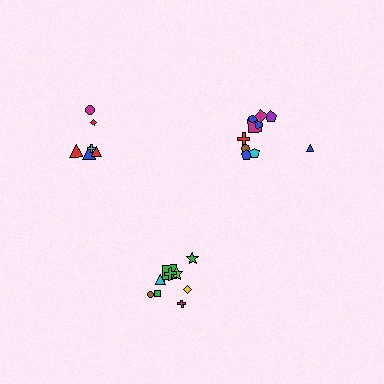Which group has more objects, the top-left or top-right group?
The top-right group.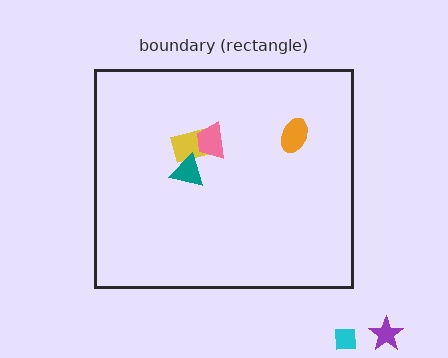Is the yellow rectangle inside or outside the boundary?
Inside.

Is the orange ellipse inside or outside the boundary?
Inside.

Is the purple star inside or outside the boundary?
Outside.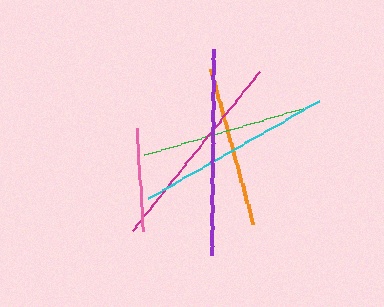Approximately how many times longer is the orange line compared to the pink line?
The orange line is approximately 1.5 times the length of the pink line.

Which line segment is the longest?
The purple line is the longest at approximately 207 pixels.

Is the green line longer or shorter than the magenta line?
The magenta line is longer than the green line.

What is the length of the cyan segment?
The cyan segment is approximately 196 pixels long.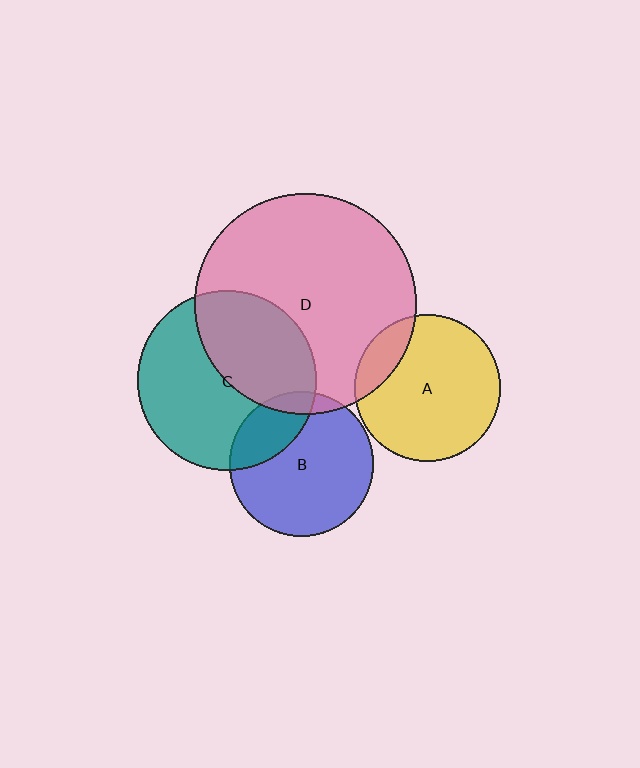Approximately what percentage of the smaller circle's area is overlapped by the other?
Approximately 25%.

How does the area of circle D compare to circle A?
Approximately 2.3 times.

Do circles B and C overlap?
Yes.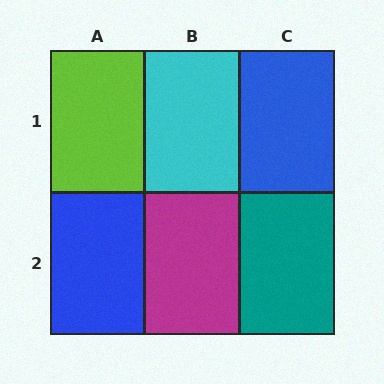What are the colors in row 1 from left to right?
Lime, cyan, blue.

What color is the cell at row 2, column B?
Magenta.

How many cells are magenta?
1 cell is magenta.